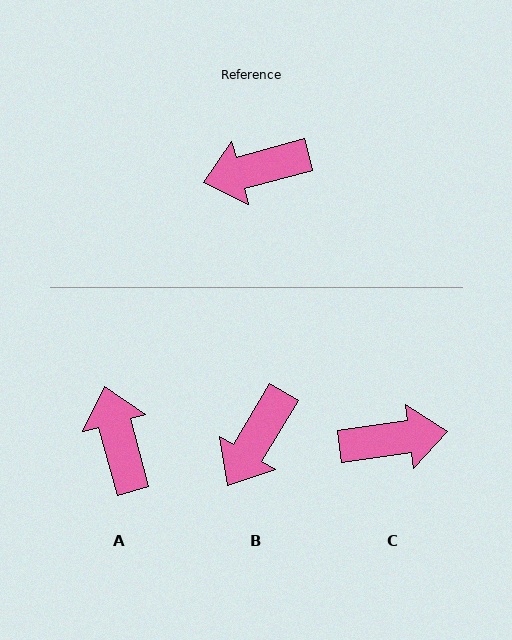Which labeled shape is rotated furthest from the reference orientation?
C, about 173 degrees away.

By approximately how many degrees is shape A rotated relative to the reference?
Approximately 89 degrees clockwise.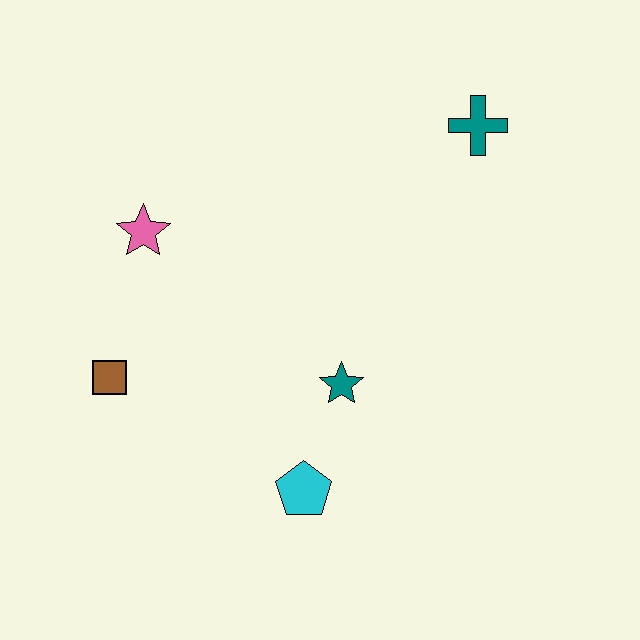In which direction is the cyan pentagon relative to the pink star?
The cyan pentagon is below the pink star.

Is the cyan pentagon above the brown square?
No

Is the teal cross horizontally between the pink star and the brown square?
No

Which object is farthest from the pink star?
The teal cross is farthest from the pink star.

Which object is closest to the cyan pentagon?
The teal star is closest to the cyan pentagon.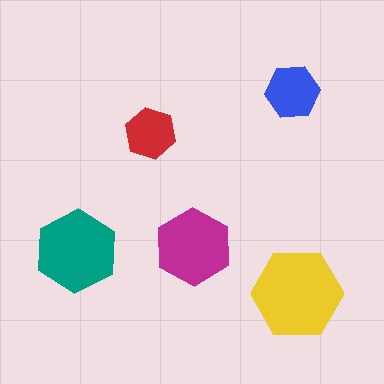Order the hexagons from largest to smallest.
the yellow one, the teal one, the magenta one, the blue one, the red one.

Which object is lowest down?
The yellow hexagon is bottommost.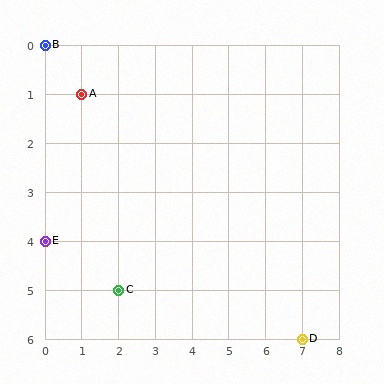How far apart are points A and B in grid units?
Points A and B are 1 column and 1 row apart (about 1.4 grid units diagonally).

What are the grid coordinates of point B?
Point B is at grid coordinates (0, 0).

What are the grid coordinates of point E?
Point E is at grid coordinates (0, 4).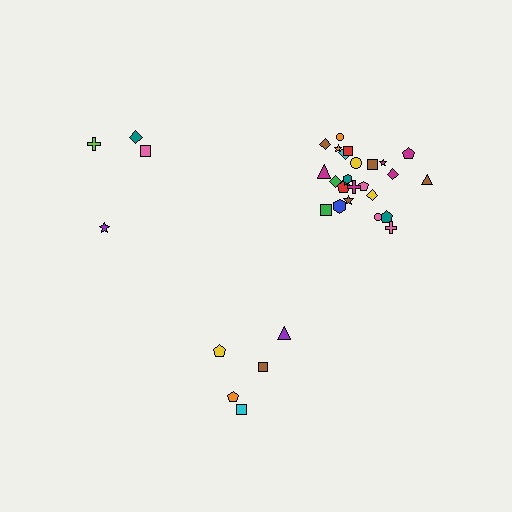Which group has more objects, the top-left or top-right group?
The top-right group.